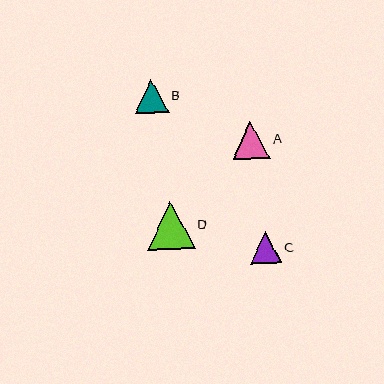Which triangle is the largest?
Triangle D is the largest with a size of approximately 48 pixels.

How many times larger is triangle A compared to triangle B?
Triangle A is approximately 1.1 times the size of triangle B.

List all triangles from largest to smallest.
From largest to smallest: D, A, B, C.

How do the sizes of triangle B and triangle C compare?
Triangle B and triangle C are approximately the same size.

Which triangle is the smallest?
Triangle C is the smallest with a size of approximately 31 pixels.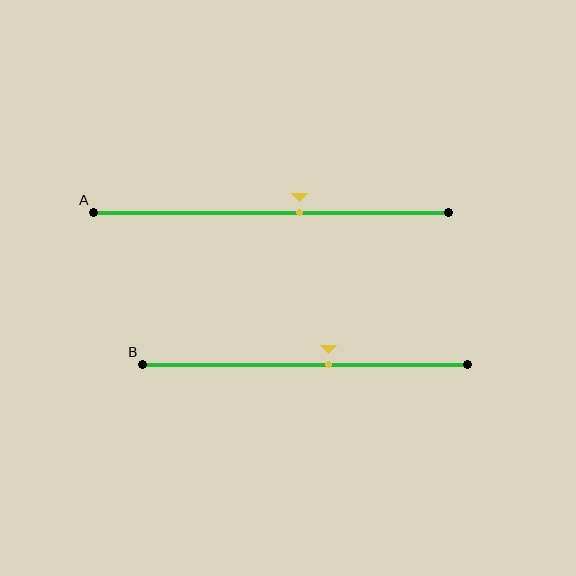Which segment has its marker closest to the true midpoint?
Segment B has its marker closest to the true midpoint.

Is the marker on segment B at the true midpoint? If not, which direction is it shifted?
No, the marker on segment B is shifted to the right by about 7% of the segment length.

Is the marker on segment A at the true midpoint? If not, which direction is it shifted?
No, the marker on segment A is shifted to the right by about 8% of the segment length.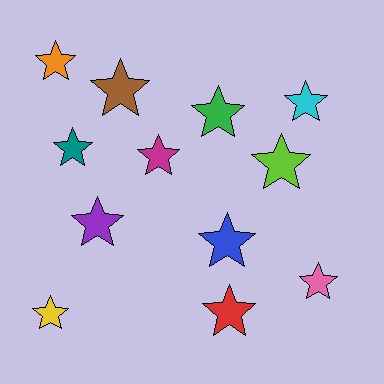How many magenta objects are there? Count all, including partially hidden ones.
There is 1 magenta object.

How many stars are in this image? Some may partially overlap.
There are 12 stars.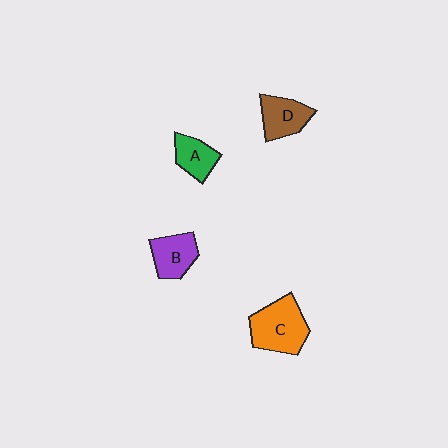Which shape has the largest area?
Shape C (orange).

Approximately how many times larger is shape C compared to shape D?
Approximately 1.5 times.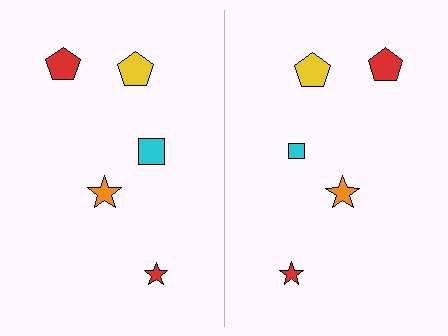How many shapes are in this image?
There are 10 shapes in this image.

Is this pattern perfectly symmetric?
No, the pattern is not perfectly symmetric. The cyan square on the right side has a different size than its mirror counterpart.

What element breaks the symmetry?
The cyan square on the right side has a different size than its mirror counterpart.